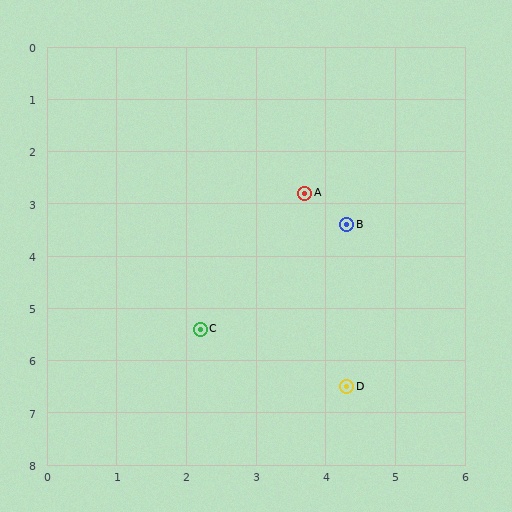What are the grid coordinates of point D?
Point D is at approximately (4.3, 6.5).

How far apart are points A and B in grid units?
Points A and B are about 0.8 grid units apart.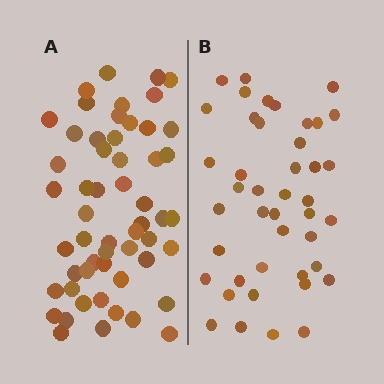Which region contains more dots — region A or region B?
Region A (the left region) has more dots.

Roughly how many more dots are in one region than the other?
Region A has roughly 12 or so more dots than region B.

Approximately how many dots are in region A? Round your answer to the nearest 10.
About 60 dots. (The exact count is 55, which rounds to 60.)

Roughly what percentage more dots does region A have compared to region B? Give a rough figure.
About 30% more.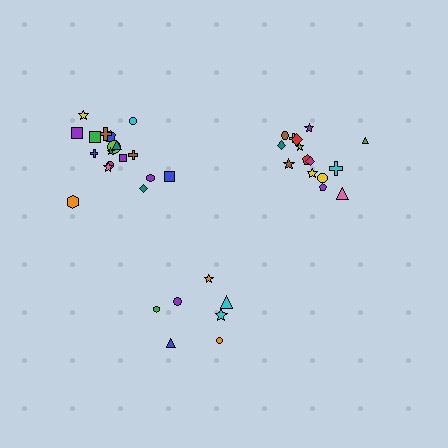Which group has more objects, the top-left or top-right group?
The top-left group.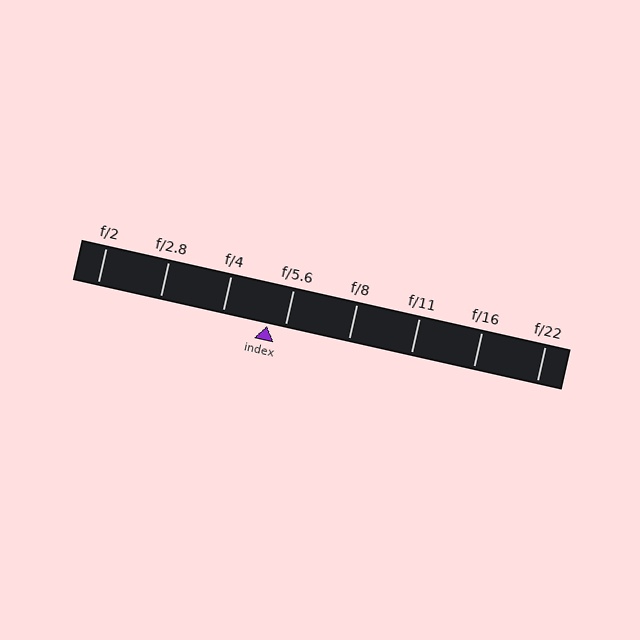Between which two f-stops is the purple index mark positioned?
The index mark is between f/4 and f/5.6.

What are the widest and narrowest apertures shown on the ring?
The widest aperture shown is f/2 and the narrowest is f/22.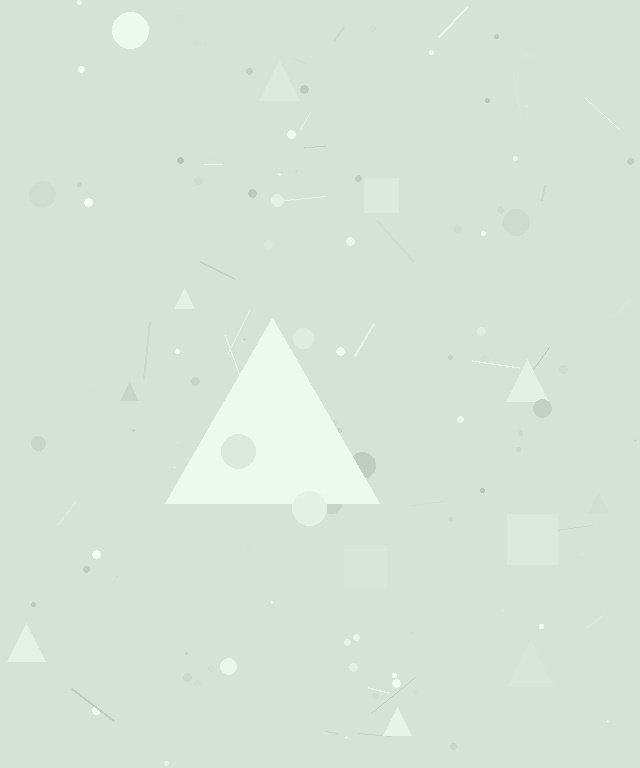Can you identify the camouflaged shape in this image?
The camouflaged shape is a triangle.